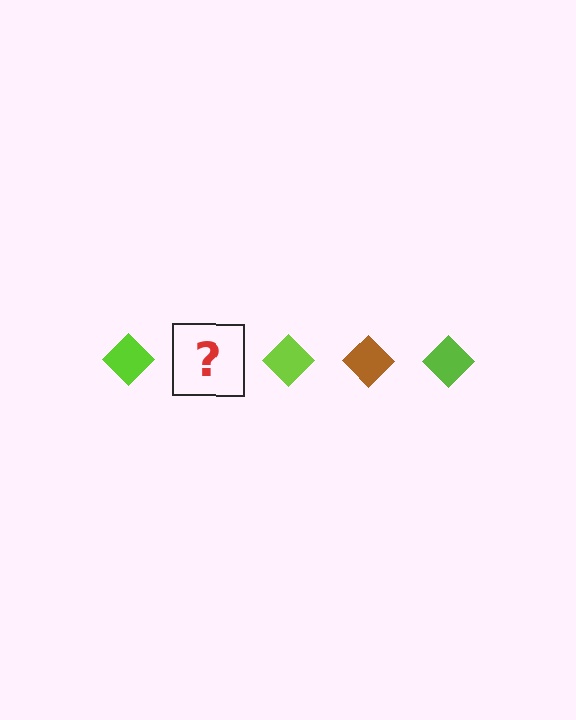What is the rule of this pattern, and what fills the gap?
The rule is that the pattern cycles through lime, brown diamonds. The gap should be filled with a brown diamond.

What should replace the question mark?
The question mark should be replaced with a brown diamond.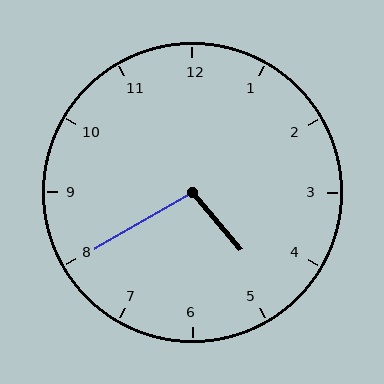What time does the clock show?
4:40.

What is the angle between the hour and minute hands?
Approximately 100 degrees.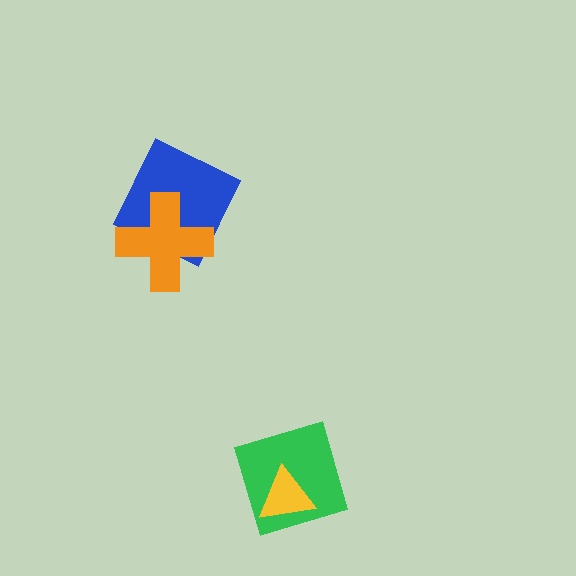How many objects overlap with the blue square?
1 object overlaps with the blue square.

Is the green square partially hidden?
Yes, it is partially covered by another shape.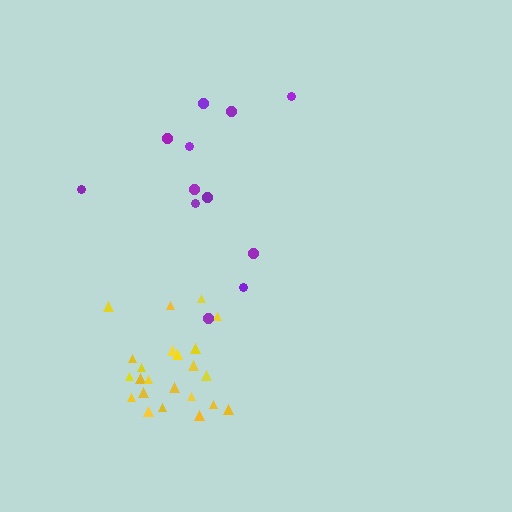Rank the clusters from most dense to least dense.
yellow, purple.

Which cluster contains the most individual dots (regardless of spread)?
Yellow (23).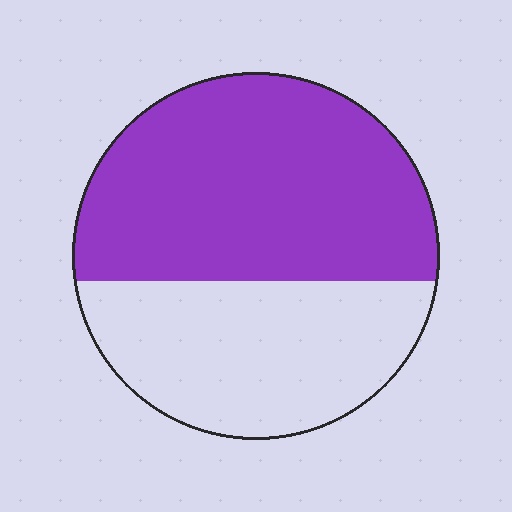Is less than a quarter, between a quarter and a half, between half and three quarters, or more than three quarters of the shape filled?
Between half and three quarters.